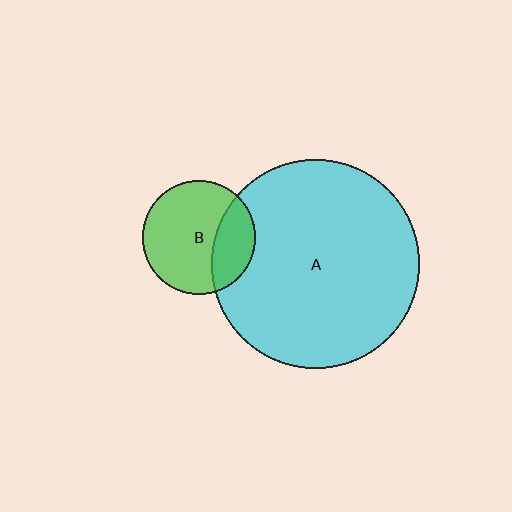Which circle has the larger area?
Circle A (cyan).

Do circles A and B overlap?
Yes.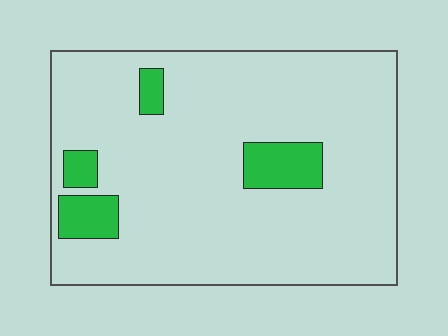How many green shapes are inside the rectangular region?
4.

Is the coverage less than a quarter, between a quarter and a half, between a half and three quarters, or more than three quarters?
Less than a quarter.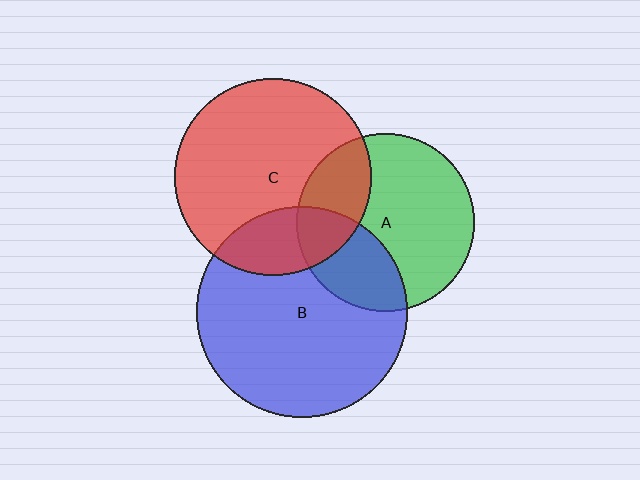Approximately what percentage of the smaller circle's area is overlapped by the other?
Approximately 30%.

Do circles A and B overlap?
Yes.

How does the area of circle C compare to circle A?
Approximately 1.2 times.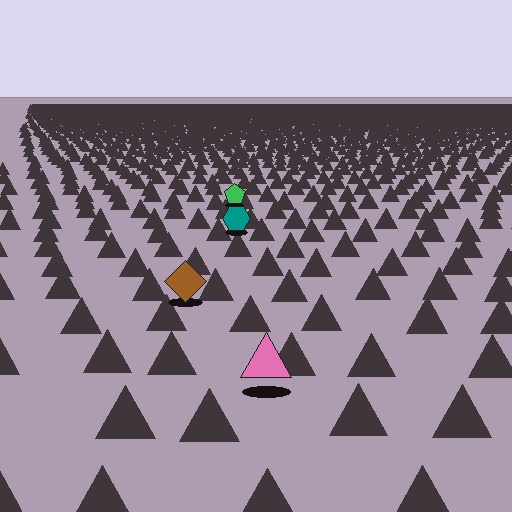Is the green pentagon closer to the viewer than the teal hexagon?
No. The teal hexagon is closer — you can tell from the texture gradient: the ground texture is coarser near it.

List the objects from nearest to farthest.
From nearest to farthest: the pink triangle, the brown diamond, the teal hexagon, the green pentagon.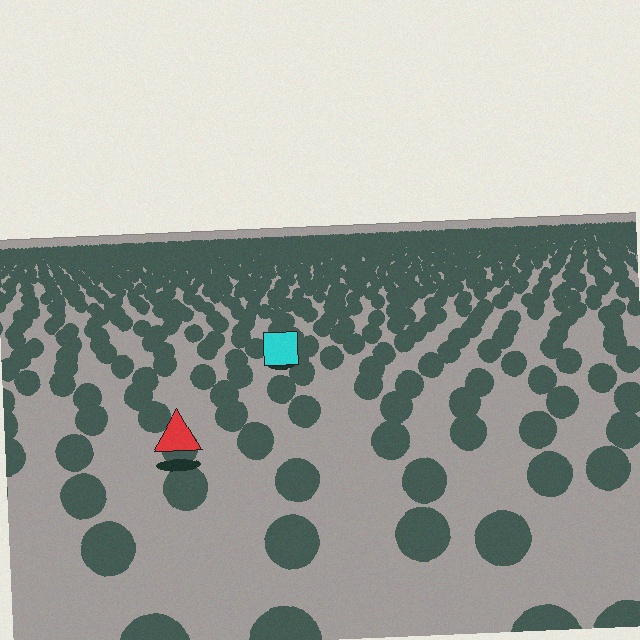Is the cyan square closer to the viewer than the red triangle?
No. The red triangle is closer — you can tell from the texture gradient: the ground texture is coarser near it.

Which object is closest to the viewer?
The red triangle is closest. The texture marks near it are larger and more spread out.